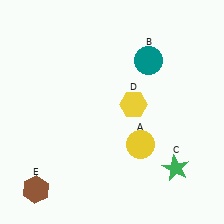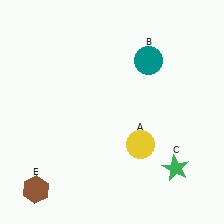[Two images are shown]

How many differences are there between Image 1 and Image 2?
There is 1 difference between the two images.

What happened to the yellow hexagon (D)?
The yellow hexagon (D) was removed in Image 2. It was in the top-right area of Image 1.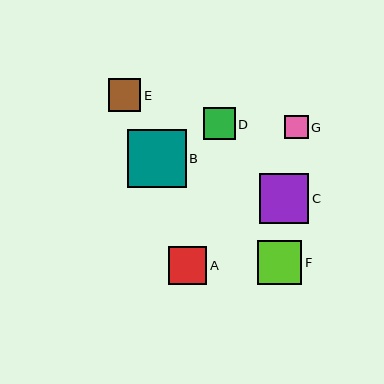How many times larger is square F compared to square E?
Square F is approximately 1.4 times the size of square E.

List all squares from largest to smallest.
From largest to smallest: B, C, F, A, E, D, G.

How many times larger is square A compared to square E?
Square A is approximately 1.2 times the size of square E.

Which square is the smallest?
Square G is the smallest with a size of approximately 23 pixels.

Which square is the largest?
Square B is the largest with a size of approximately 58 pixels.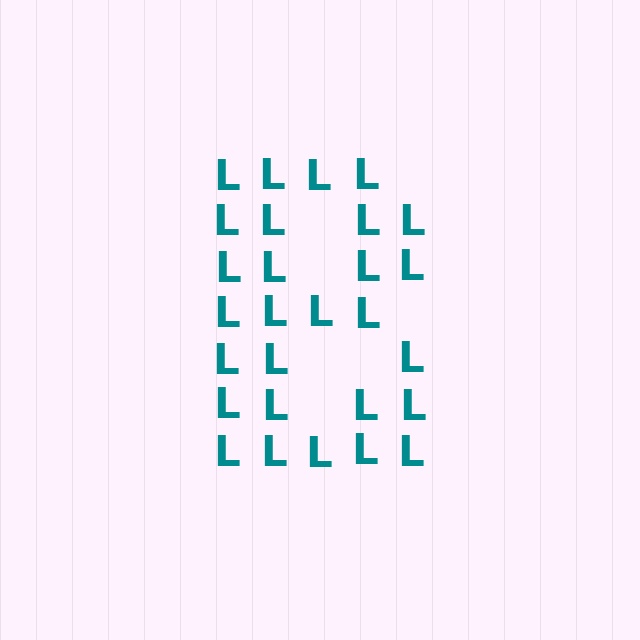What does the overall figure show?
The overall figure shows the letter B.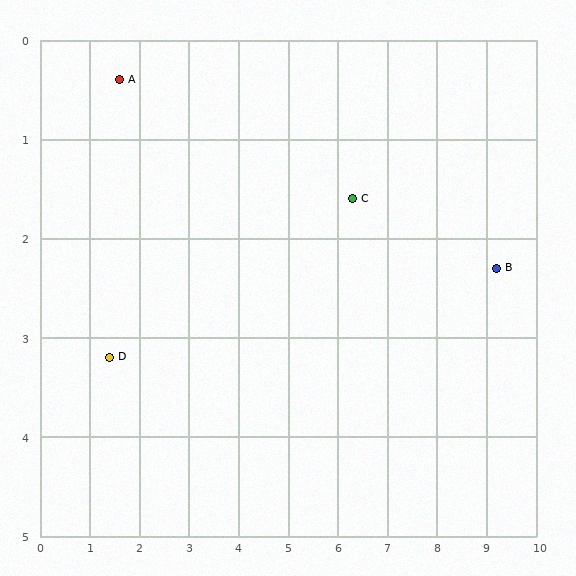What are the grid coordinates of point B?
Point B is at approximately (9.2, 2.3).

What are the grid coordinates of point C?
Point C is at approximately (6.3, 1.6).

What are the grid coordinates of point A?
Point A is at approximately (1.6, 0.4).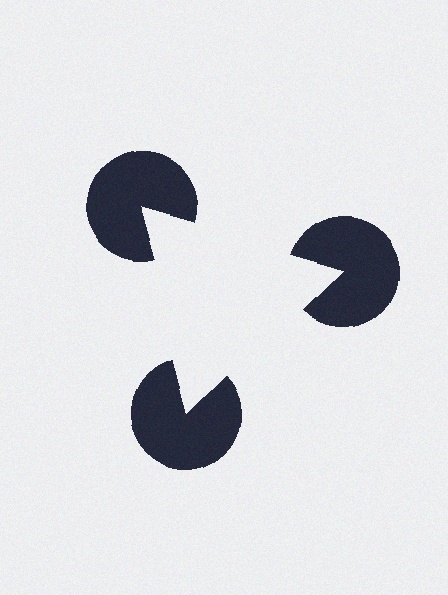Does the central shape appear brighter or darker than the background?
It typically appears slightly brighter than the background, even though no actual brightness change is drawn.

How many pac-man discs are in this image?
There are 3 — one at each vertex of the illusory triangle.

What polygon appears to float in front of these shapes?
An illusory triangle — its edges are inferred from the aligned wedge cuts in the pac-man discs, not physically drawn.